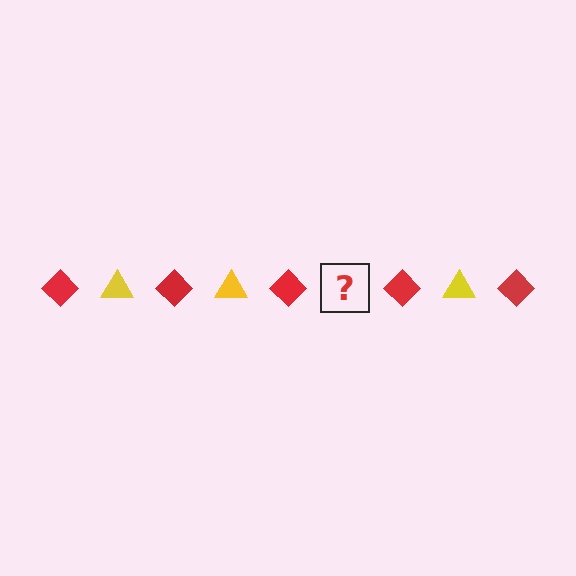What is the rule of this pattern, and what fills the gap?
The rule is that the pattern alternates between red diamond and yellow triangle. The gap should be filled with a yellow triangle.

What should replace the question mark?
The question mark should be replaced with a yellow triangle.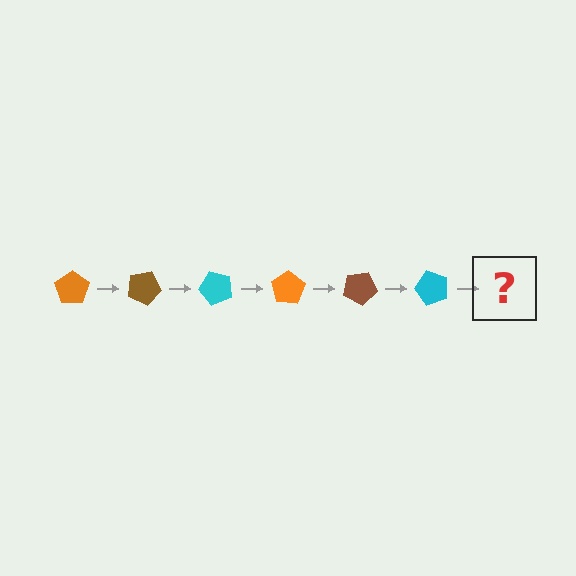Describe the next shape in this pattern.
It should be an orange pentagon, rotated 150 degrees from the start.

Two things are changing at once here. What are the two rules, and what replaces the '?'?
The two rules are that it rotates 25 degrees each step and the color cycles through orange, brown, and cyan. The '?' should be an orange pentagon, rotated 150 degrees from the start.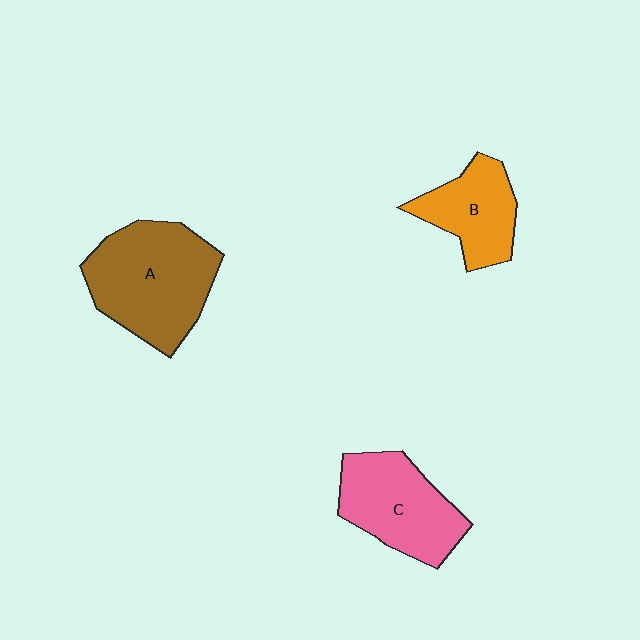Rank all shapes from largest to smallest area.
From largest to smallest: A (brown), C (pink), B (orange).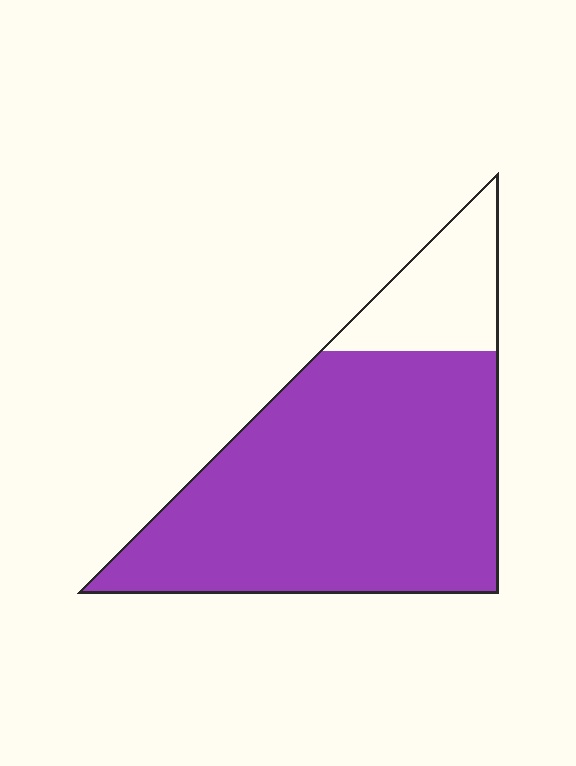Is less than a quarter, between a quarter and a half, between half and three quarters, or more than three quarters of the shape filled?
More than three quarters.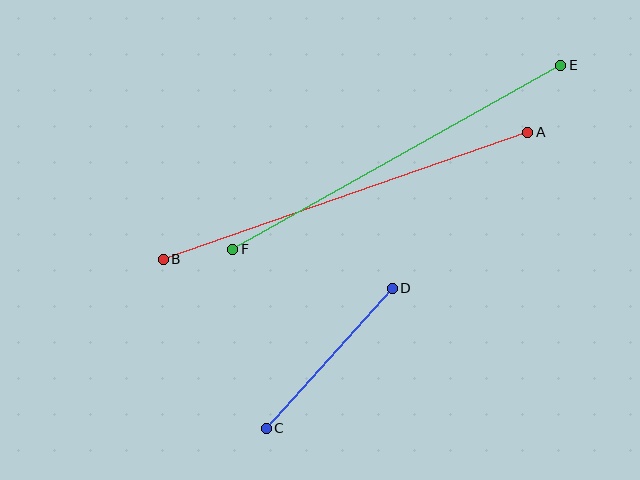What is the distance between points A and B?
The distance is approximately 386 pixels.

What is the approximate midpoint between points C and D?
The midpoint is at approximately (329, 358) pixels.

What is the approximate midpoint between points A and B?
The midpoint is at approximately (345, 196) pixels.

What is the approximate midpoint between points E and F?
The midpoint is at approximately (397, 157) pixels.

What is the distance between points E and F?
The distance is approximately 376 pixels.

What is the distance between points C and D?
The distance is approximately 188 pixels.